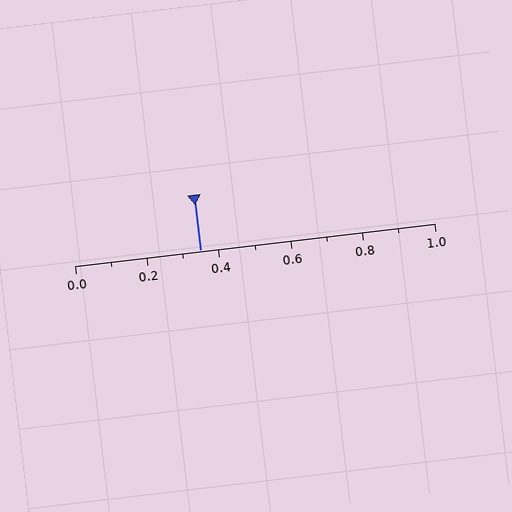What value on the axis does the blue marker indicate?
The marker indicates approximately 0.35.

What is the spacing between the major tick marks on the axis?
The major ticks are spaced 0.2 apart.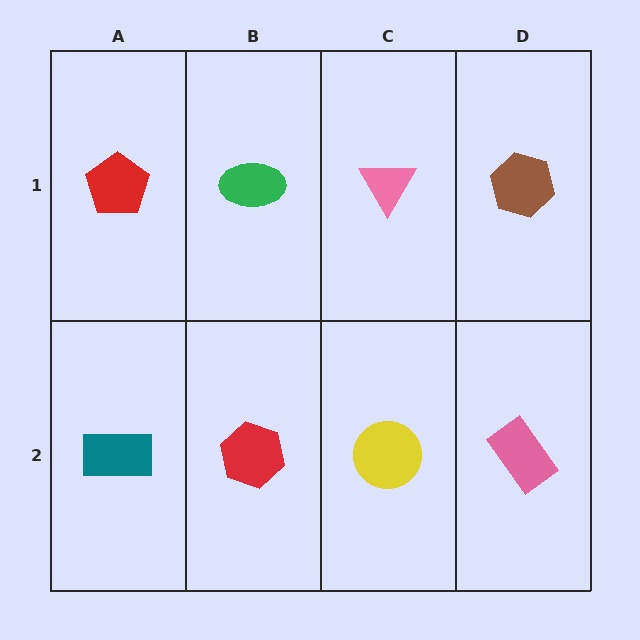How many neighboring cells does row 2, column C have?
3.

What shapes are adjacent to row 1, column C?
A yellow circle (row 2, column C), a green ellipse (row 1, column B), a brown hexagon (row 1, column D).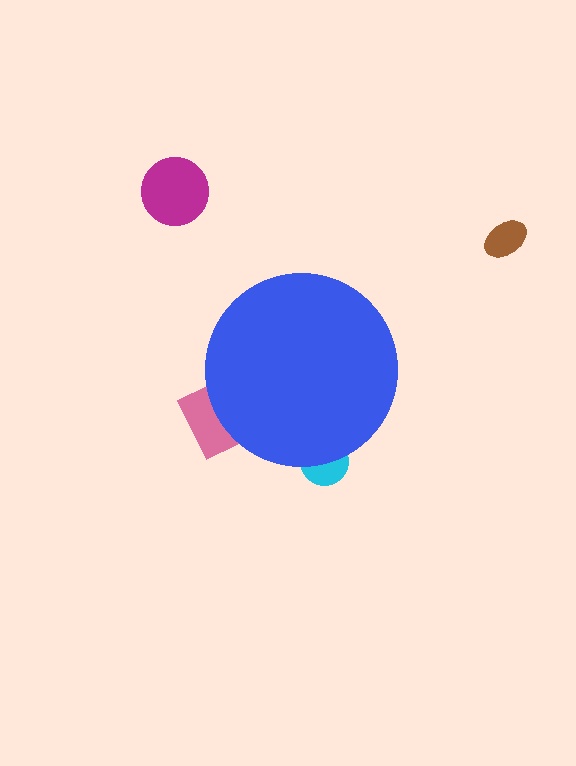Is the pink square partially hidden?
Yes, the pink square is partially hidden behind the blue circle.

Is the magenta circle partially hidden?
No, the magenta circle is fully visible.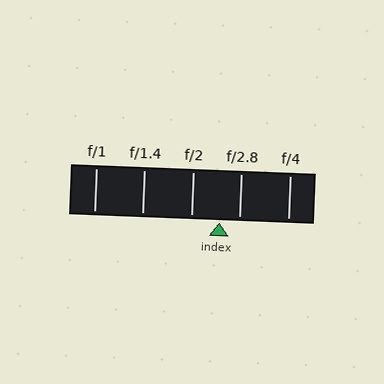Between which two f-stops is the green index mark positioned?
The index mark is between f/2 and f/2.8.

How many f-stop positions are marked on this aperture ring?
There are 5 f-stop positions marked.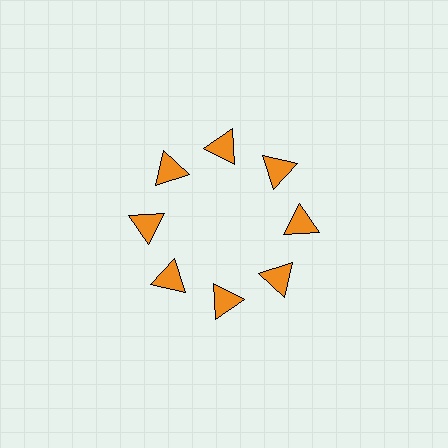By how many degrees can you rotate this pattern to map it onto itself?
The pattern maps onto itself every 45 degrees of rotation.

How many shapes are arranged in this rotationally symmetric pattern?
There are 8 shapes, arranged in 8 groups of 1.